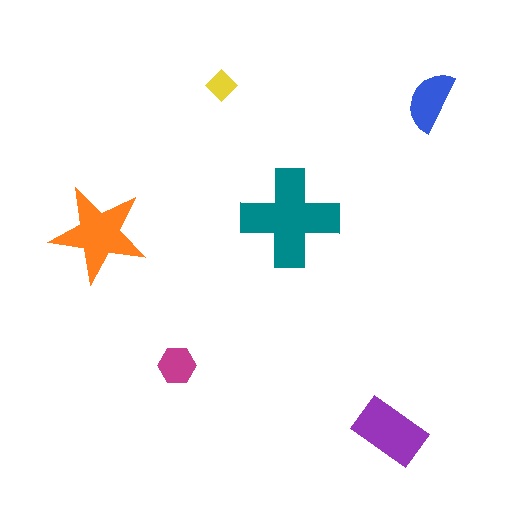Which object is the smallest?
The yellow diamond.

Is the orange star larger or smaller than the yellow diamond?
Larger.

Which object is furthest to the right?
The blue semicircle is rightmost.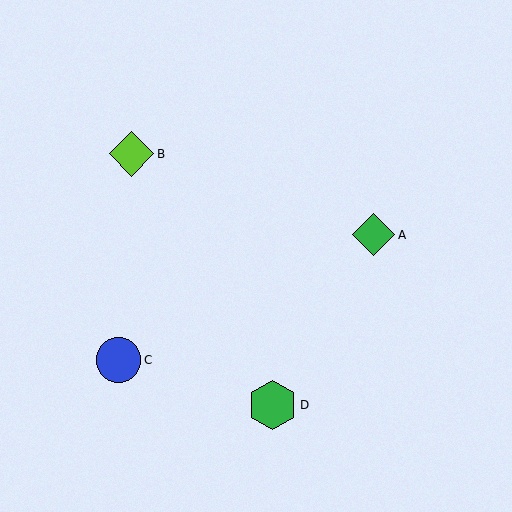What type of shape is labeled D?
Shape D is a green hexagon.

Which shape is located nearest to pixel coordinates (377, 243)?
The green diamond (labeled A) at (374, 235) is nearest to that location.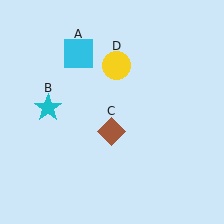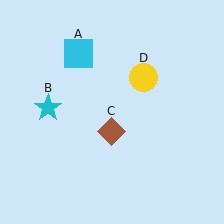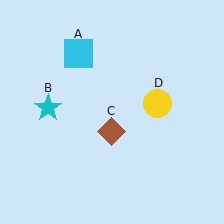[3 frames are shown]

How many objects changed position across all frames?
1 object changed position: yellow circle (object D).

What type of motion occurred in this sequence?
The yellow circle (object D) rotated clockwise around the center of the scene.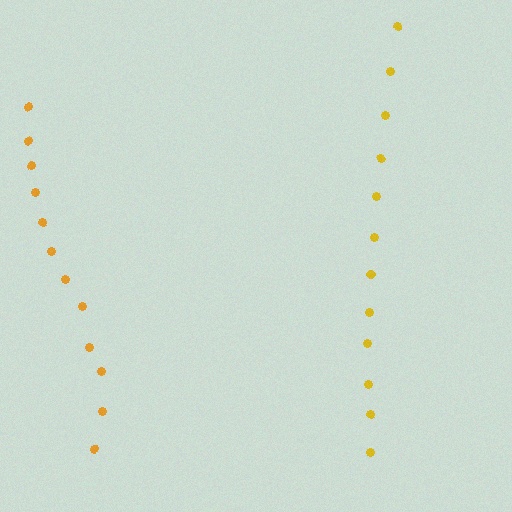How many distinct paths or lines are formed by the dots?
There are 2 distinct paths.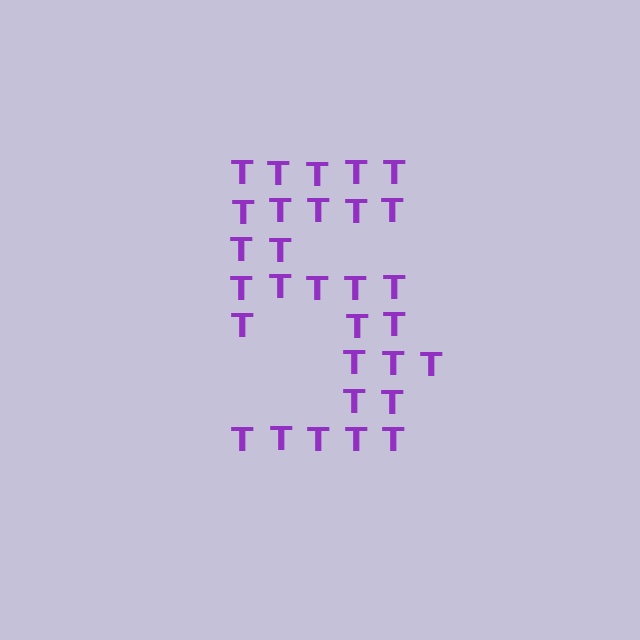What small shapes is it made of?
It is made of small letter T's.